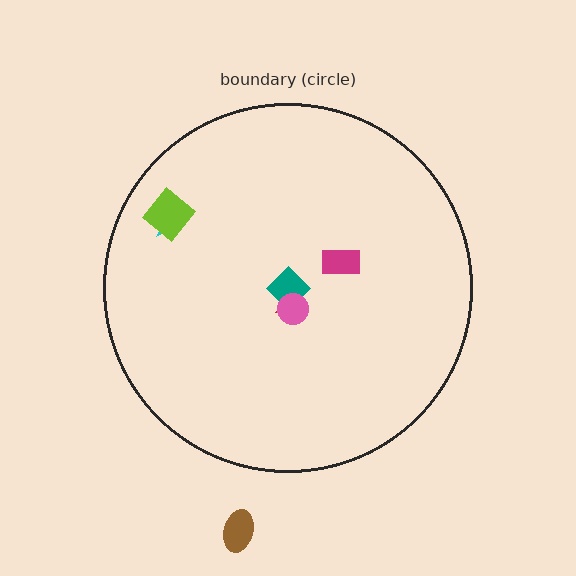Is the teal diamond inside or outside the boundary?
Inside.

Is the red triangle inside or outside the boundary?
Inside.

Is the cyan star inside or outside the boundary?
Inside.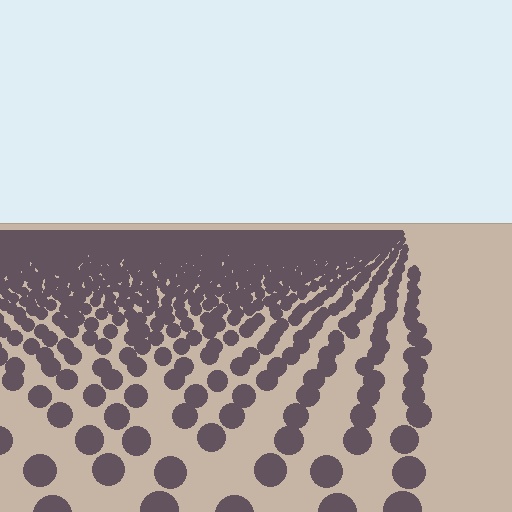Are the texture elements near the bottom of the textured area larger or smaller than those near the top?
Larger. Near the bottom, elements are closer to the viewer and appear at a bigger on-screen size.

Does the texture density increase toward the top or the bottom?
Density increases toward the top.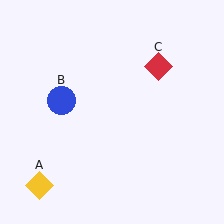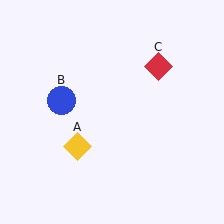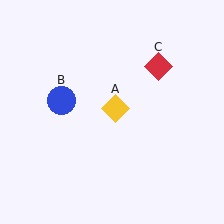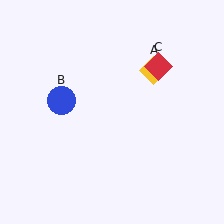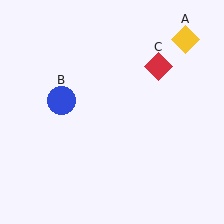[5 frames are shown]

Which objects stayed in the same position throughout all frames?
Blue circle (object B) and red diamond (object C) remained stationary.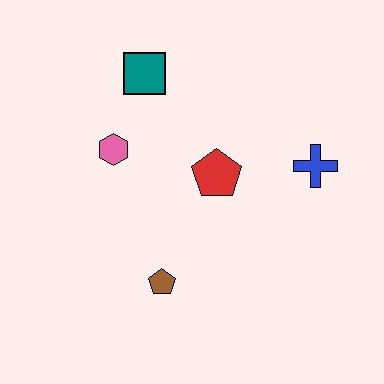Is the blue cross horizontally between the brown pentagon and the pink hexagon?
No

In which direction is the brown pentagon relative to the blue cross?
The brown pentagon is to the left of the blue cross.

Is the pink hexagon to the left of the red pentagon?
Yes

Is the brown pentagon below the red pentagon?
Yes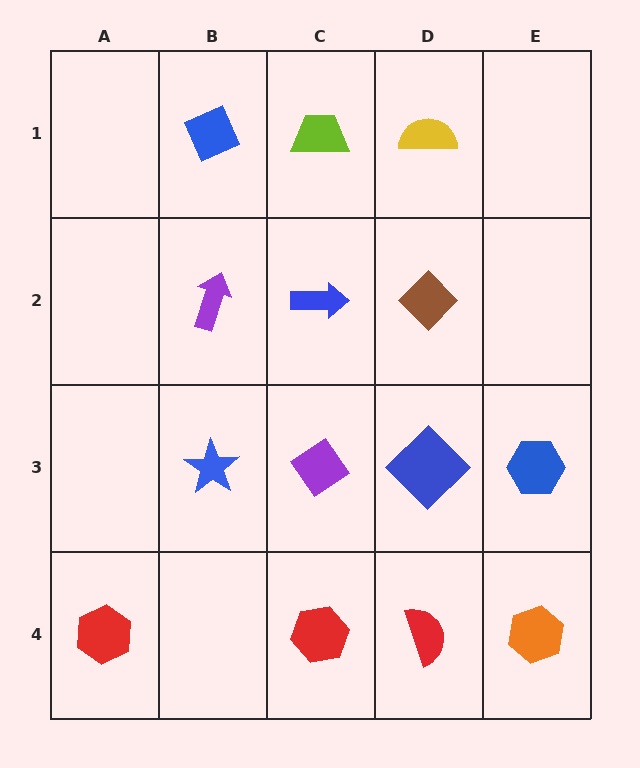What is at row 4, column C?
A red hexagon.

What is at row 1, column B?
A blue diamond.